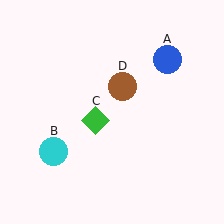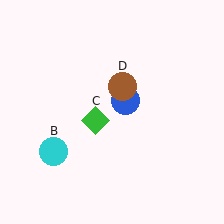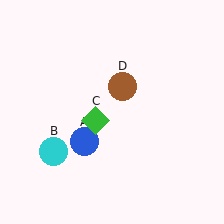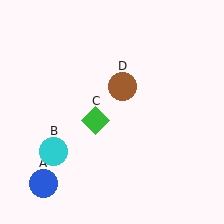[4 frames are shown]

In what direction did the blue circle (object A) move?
The blue circle (object A) moved down and to the left.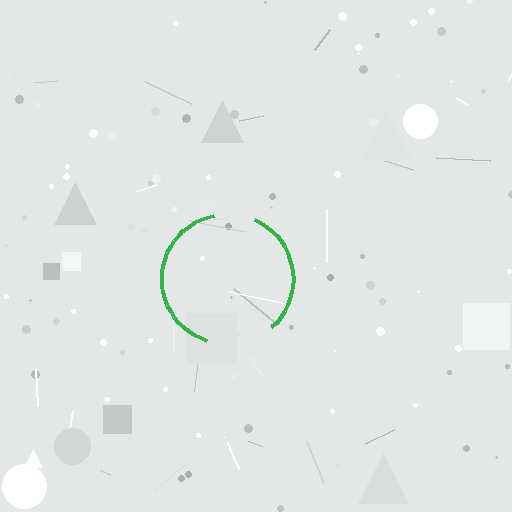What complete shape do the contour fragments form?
The contour fragments form a circle.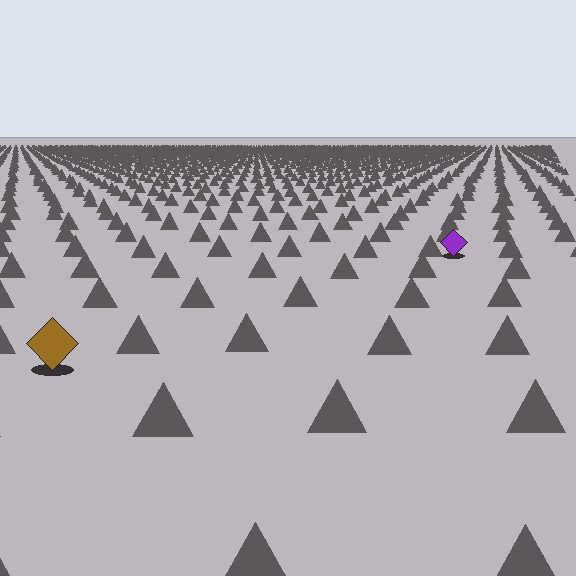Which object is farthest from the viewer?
The purple diamond is farthest from the viewer. It appears smaller and the ground texture around it is denser.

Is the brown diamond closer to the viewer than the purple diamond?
Yes. The brown diamond is closer — you can tell from the texture gradient: the ground texture is coarser near it.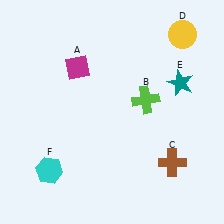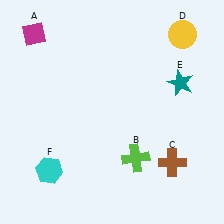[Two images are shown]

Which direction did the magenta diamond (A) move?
The magenta diamond (A) moved left.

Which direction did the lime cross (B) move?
The lime cross (B) moved down.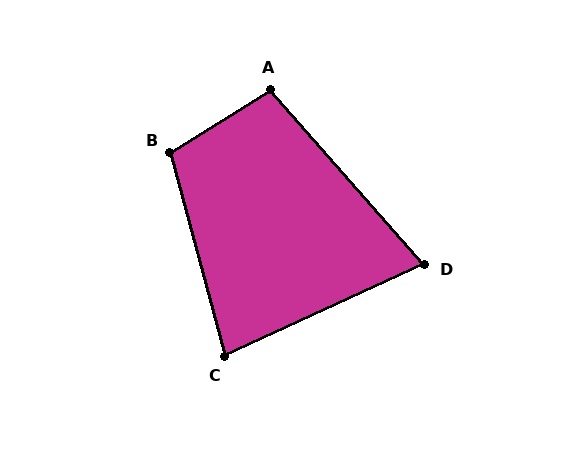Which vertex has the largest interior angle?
B, at approximately 107 degrees.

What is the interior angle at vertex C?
Approximately 81 degrees (acute).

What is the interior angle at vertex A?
Approximately 99 degrees (obtuse).